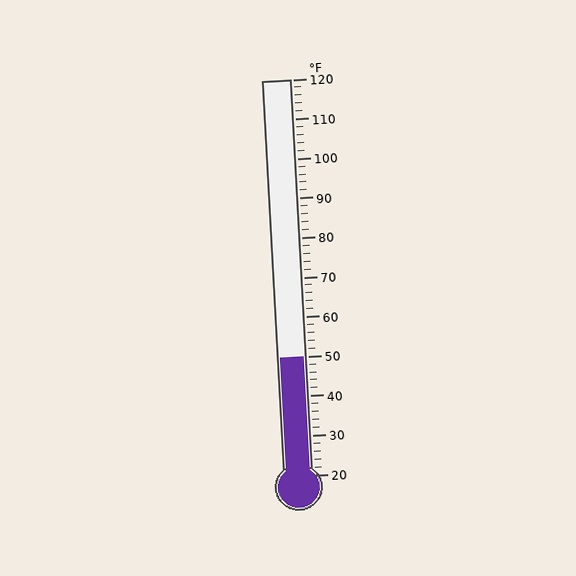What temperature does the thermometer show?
The thermometer shows approximately 50°F.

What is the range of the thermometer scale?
The thermometer scale ranges from 20°F to 120°F.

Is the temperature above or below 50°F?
The temperature is at 50°F.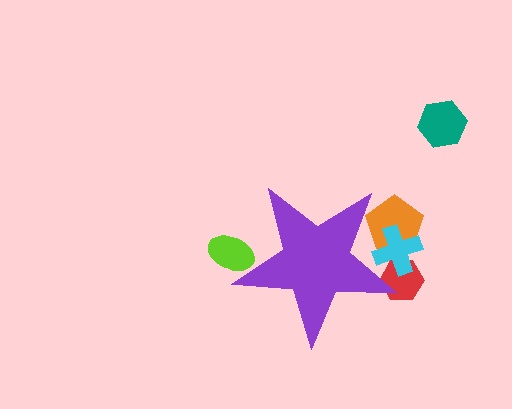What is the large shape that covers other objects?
A purple star.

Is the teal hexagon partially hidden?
No, the teal hexagon is fully visible.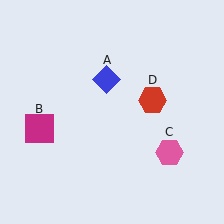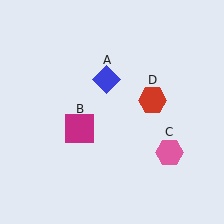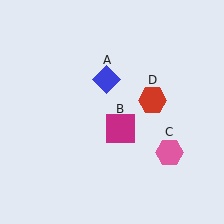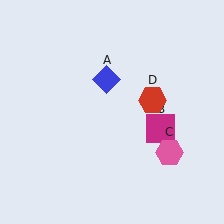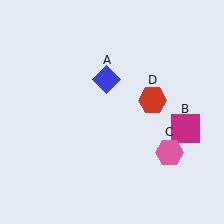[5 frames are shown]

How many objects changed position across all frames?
1 object changed position: magenta square (object B).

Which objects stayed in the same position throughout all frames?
Blue diamond (object A) and pink hexagon (object C) and red hexagon (object D) remained stationary.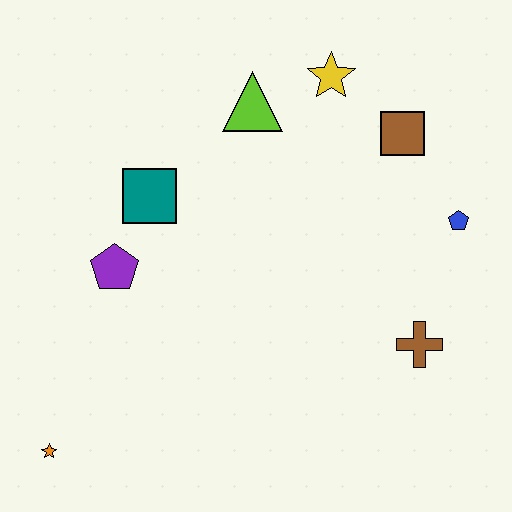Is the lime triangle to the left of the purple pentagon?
No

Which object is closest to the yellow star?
The lime triangle is closest to the yellow star.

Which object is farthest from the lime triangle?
The orange star is farthest from the lime triangle.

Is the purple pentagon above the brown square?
No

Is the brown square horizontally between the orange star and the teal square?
No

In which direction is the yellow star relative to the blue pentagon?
The yellow star is above the blue pentagon.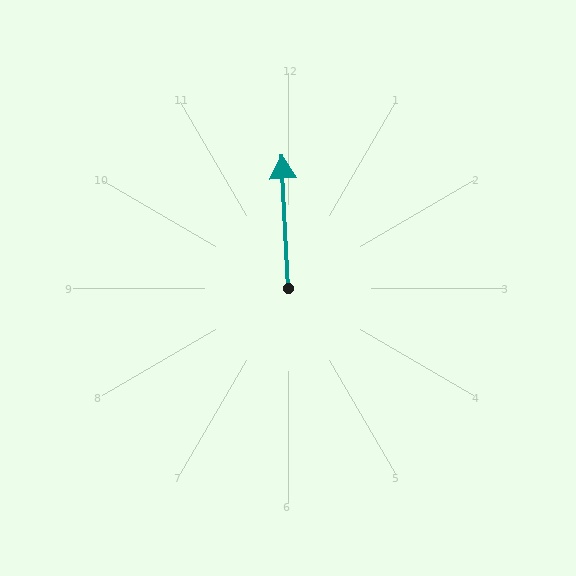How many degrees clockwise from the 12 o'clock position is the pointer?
Approximately 357 degrees.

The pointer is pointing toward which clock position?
Roughly 12 o'clock.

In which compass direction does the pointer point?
North.